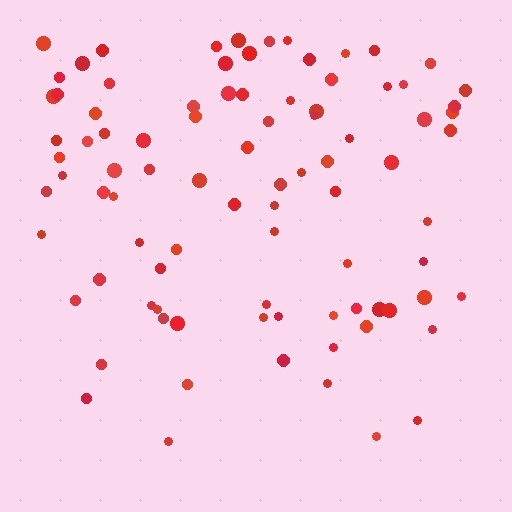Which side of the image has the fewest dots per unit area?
The bottom.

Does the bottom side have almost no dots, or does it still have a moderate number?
Still a moderate number, just noticeably fewer than the top.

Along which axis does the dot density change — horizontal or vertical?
Vertical.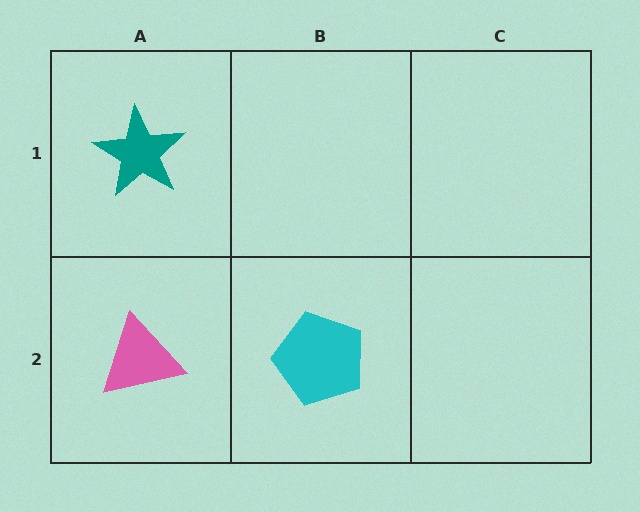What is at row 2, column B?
A cyan pentagon.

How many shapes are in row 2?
2 shapes.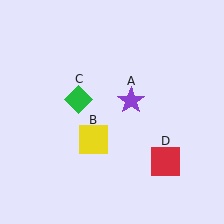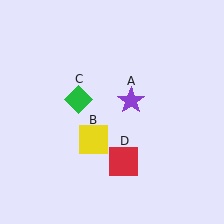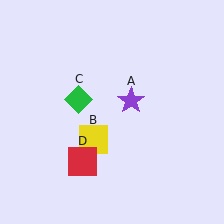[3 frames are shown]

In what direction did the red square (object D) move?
The red square (object D) moved left.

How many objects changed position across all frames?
1 object changed position: red square (object D).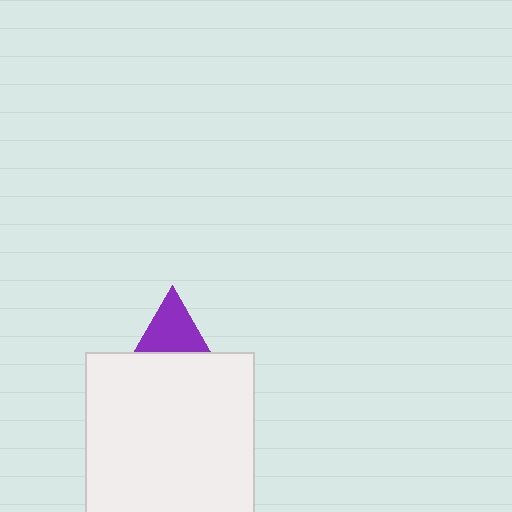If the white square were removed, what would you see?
You would see the complete purple triangle.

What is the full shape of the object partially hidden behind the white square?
The partially hidden object is a purple triangle.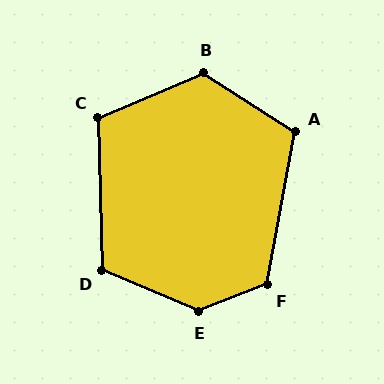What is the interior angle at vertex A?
Approximately 112 degrees (obtuse).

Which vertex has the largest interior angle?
E, at approximately 136 degrees.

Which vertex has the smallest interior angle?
C, at approximately 112 degrees.